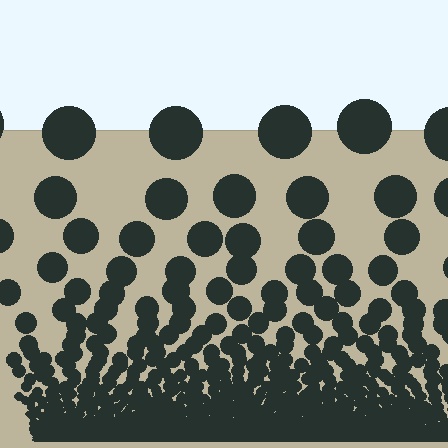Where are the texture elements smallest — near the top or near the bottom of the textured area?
Near the bottom.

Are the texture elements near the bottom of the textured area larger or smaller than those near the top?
Smaller. The gradient is inverted — elements near the bottom are smaller and denser.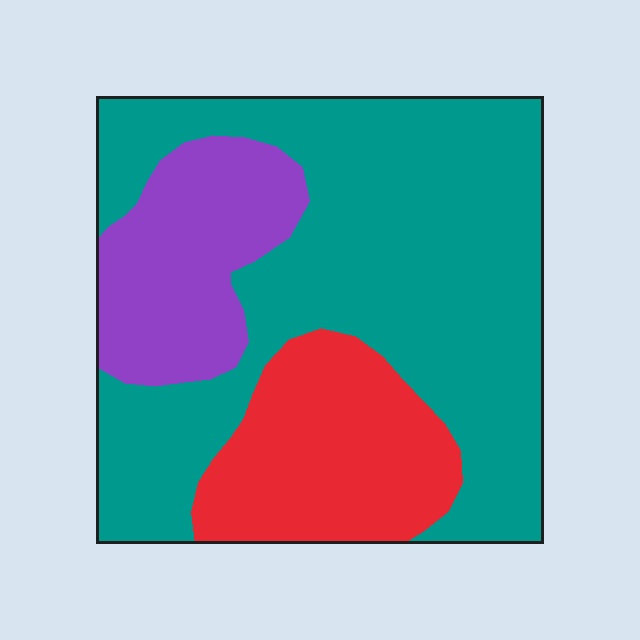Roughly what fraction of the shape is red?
Red takes up less than a quarter of the shape.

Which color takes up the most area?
Teal, at roughly 60%.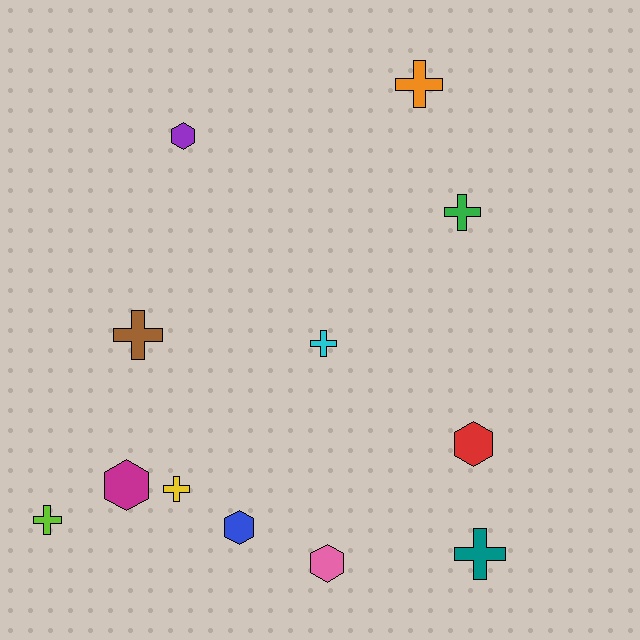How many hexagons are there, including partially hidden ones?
There are 5 hexagons.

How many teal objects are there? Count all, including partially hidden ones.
There is 1 teal object.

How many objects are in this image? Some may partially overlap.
There are 12 objects.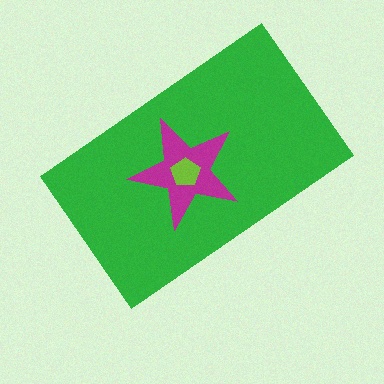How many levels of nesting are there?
3.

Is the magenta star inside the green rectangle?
Yes.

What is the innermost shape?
The lime pentagon.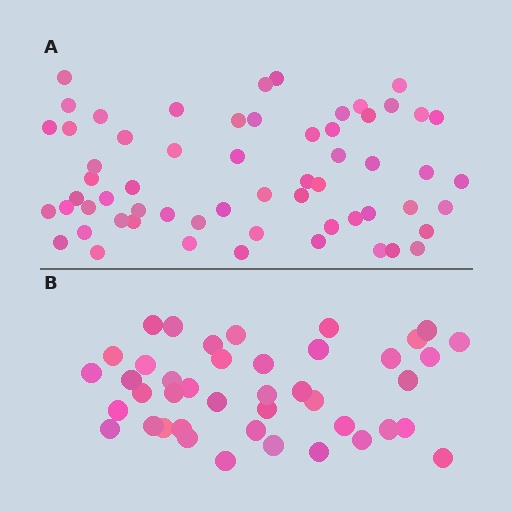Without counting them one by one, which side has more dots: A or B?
Region A (the top region) has more dots.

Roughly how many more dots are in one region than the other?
Region A has approximately 20 more dots than region B.